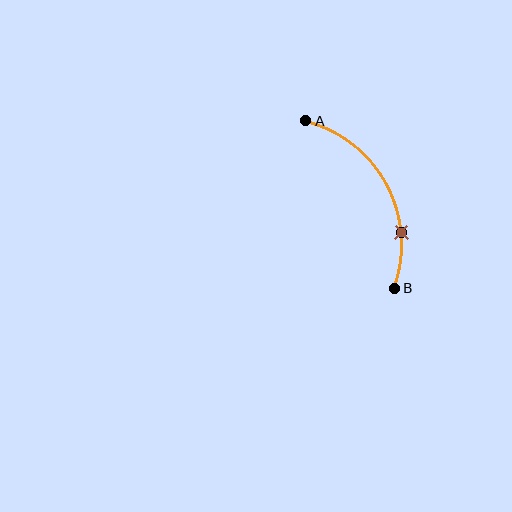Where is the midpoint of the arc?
The arc midpoint is the point on the curve farthest from the straight line joining A and B. It sits to the right of that line.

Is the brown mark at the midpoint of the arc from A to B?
No. The brown mark lies on the arc but is closer to endpoint B. The arc midpoint would be at the point on the curve equidistant along the arc from both A and B.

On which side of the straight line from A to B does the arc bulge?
The arc bulges to the right of the straight line connecting A and B.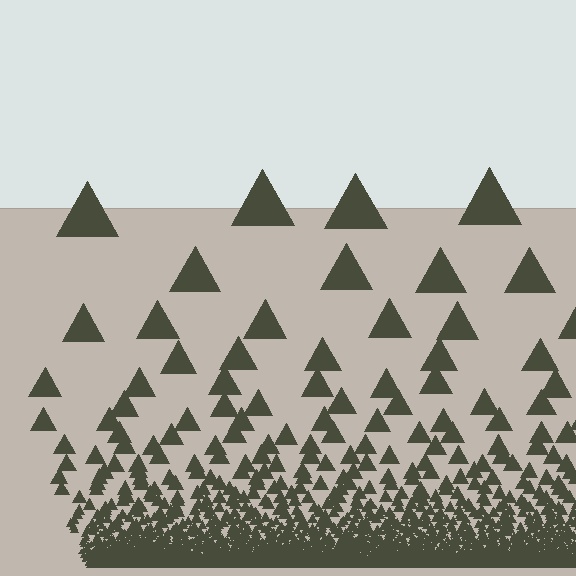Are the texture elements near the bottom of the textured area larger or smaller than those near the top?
Smaller. The gradient is inverted — elements near the bottom are smaller and denser.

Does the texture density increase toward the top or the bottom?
Density increases toward the bottom.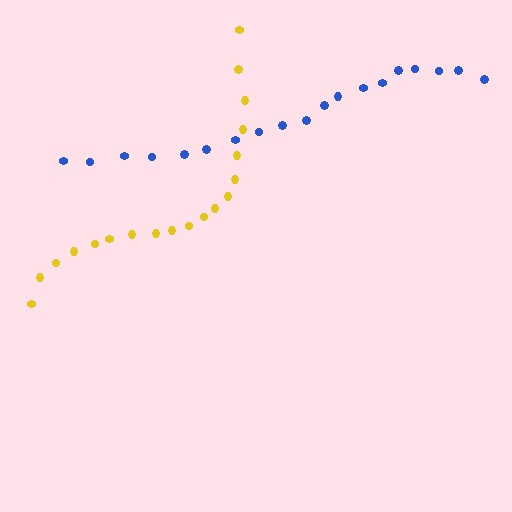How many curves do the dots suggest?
There are 2 distinct paths.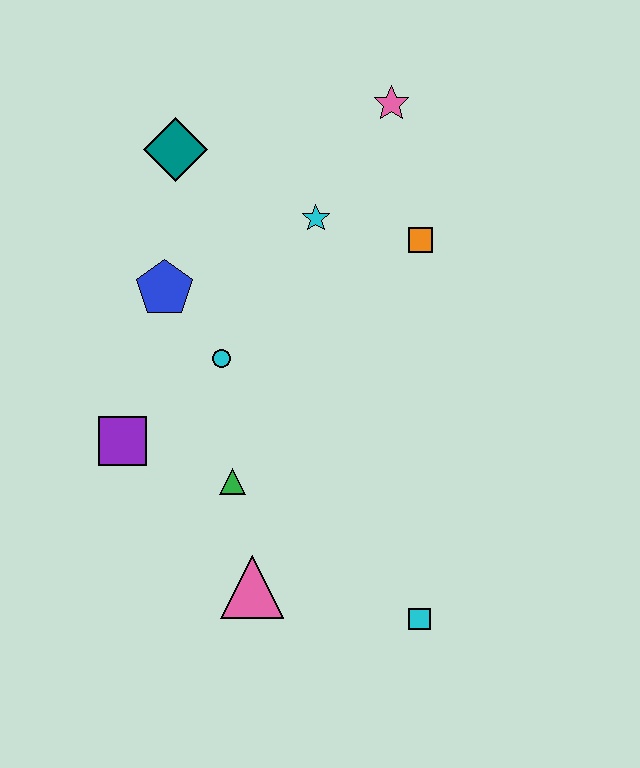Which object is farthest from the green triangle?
The pink star is farthest from the green triangle.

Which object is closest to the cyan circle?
The blue pentagon is closest to the cyan circle.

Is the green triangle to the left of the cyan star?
Yes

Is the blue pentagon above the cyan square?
Yes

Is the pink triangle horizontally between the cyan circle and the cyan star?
Yes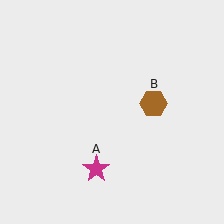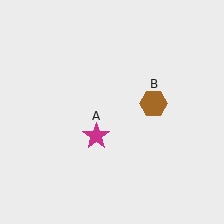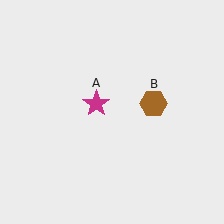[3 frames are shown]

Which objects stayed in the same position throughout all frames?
Brown hexagon (object B) remained stationary.